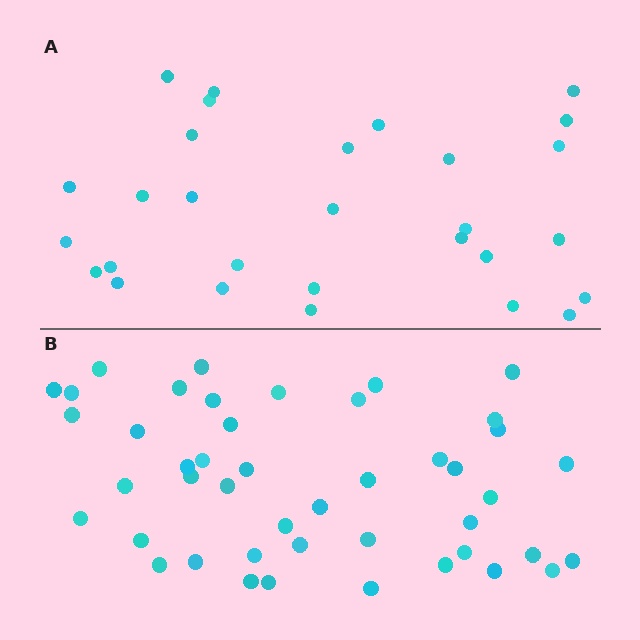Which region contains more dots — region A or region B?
Region B (the bottom region) has more dots.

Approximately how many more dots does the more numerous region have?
Region B has approximately 15 more dots than region A.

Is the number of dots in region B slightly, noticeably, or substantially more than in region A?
Region B has substantially more. The ratio is roughly 1.6 to 1.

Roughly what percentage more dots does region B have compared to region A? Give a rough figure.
About 55% more.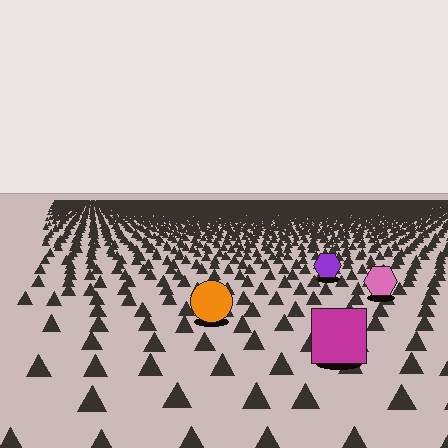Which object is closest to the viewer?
The magenta square is closest. The texture marks near it are larger and more spread out.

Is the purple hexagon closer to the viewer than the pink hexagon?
No. The pink hexagon is closer — you can tell from the texture gradient: the ground texture is coarser near it.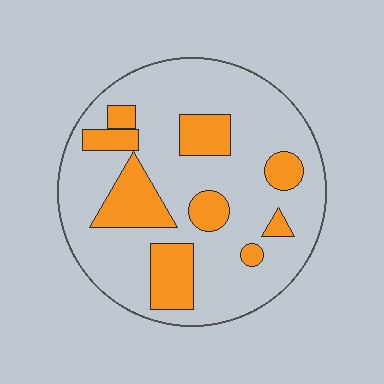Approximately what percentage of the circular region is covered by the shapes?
Approximately 25%.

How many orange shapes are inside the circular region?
9.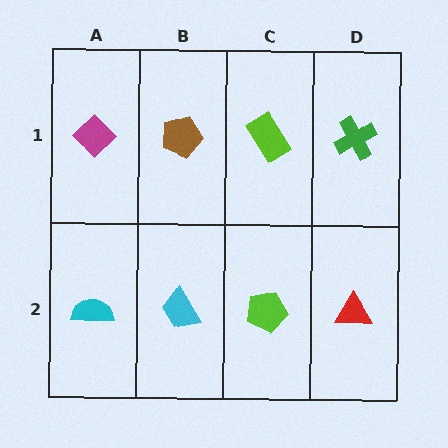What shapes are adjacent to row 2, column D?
A green cross (row 1, column D), a lime pentagon (row 2, column C).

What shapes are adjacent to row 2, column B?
A brown pentagon (row 1, column B), a cyan semicircle (row 2, column A), a lime pentagon (row 2, column C).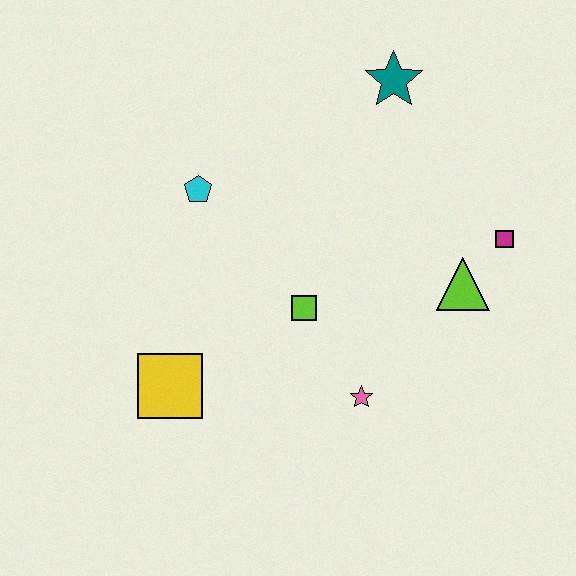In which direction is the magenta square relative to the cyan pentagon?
The magenta square is to the right of the cyan pentagon.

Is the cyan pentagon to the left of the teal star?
Yes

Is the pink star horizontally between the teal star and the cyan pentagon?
Yes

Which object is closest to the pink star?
The lime square is closest to the pink star.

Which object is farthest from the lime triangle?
The yellow square is farthest from the lime triangle.